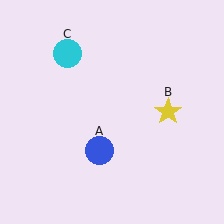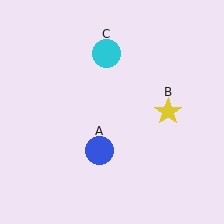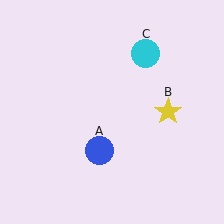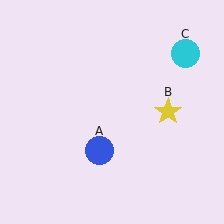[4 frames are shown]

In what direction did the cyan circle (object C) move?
The cyan circle (object C) moved right.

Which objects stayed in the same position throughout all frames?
Blue circle (object A) and yellow star (object B) remained stationary.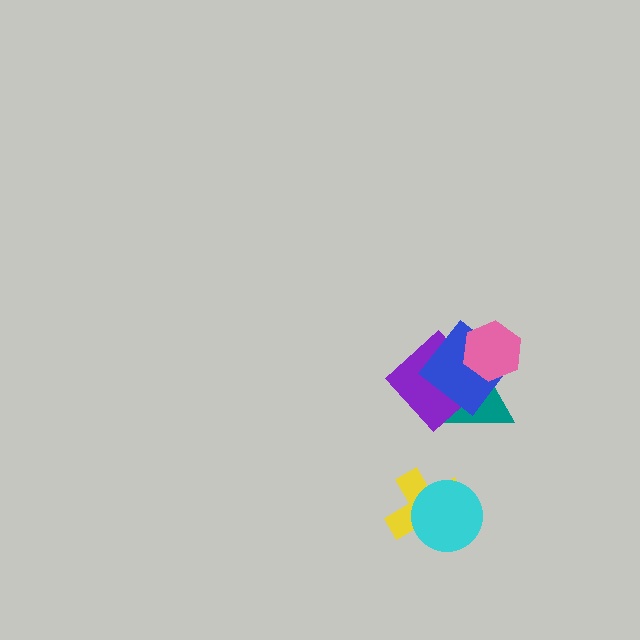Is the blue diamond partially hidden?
Yes, it is partially covered by another shape.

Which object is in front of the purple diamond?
The blue diamond is in front of the purple diamond.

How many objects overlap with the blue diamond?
3 objects overlap with the blue diamond.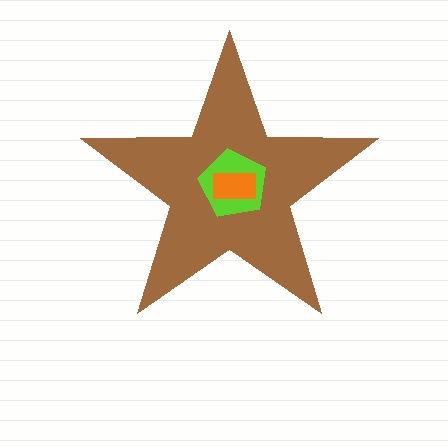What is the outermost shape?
The brown star.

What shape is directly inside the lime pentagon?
The orange rectangle.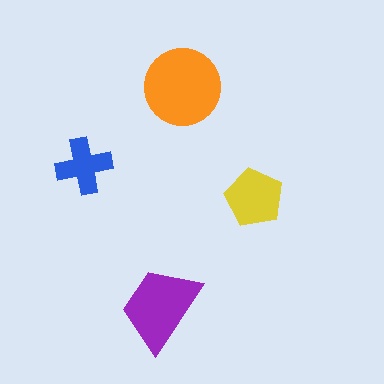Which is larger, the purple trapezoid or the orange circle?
The orange circle.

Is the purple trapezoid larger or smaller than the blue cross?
Larger.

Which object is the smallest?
The blue cross.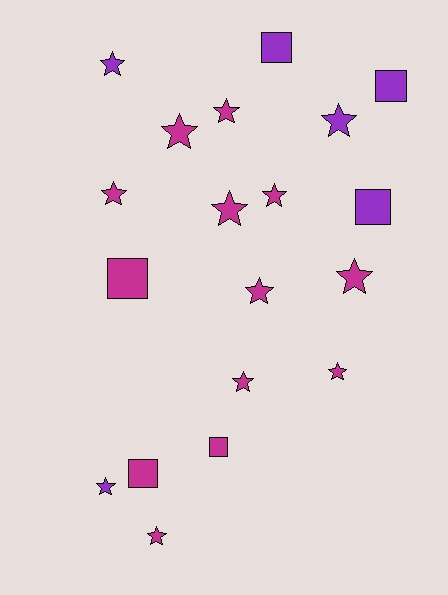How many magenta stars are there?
There are 10 magenta stars.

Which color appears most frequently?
Magenta, with 13 objects.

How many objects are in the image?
There are 19 objects.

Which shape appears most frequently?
Star, with 13 objects.